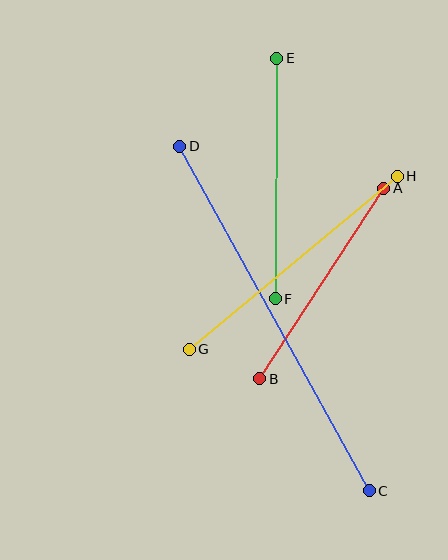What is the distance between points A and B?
The distance is approximately 227 pixels.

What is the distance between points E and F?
The distance is approximately 241 pixels.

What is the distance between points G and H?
The distance is approximately 270 pixels.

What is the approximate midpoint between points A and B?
The midpoint is at approximately (322, 283) pixels.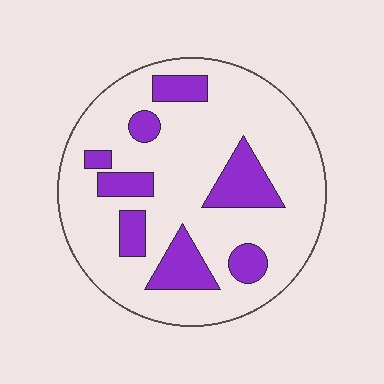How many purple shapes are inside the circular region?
8.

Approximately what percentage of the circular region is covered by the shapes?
Approximately 20%.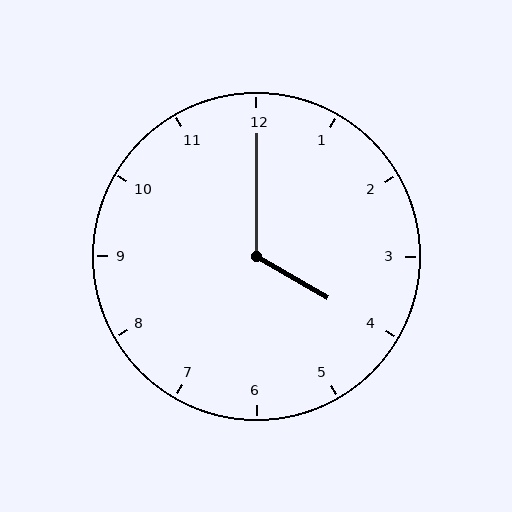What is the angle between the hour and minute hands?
Approximately 120 degrees.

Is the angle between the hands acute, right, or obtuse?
It is obtuse.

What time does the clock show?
4:00.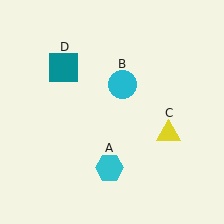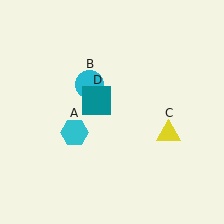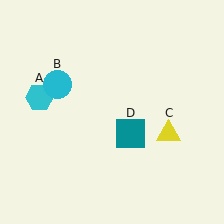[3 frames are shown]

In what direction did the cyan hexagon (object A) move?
The cyan hexagon (object A) moved up and to the left.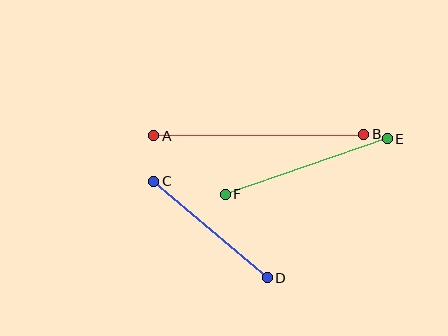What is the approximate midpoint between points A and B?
The midpoint is at approximately (259, 135) pixels.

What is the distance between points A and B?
The distance is approximately 210 pixels.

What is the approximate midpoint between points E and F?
The midpoint is at approximately (306, 166) pixels.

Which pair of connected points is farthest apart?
Points A and B are farthest apart.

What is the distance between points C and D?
The distance is approximately 149 pixels.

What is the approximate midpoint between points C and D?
The midpoint is at approximately (210, 230) pixels.